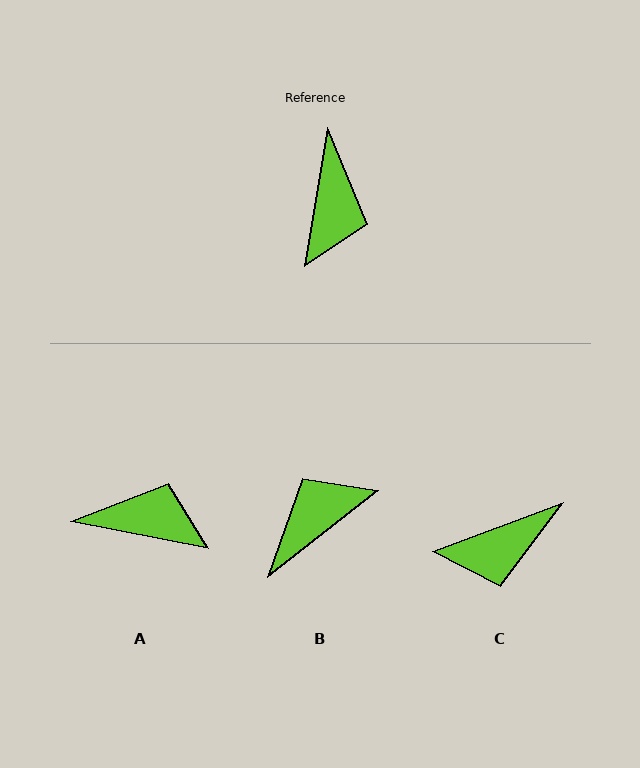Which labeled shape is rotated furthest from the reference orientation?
B, about 138 degrees away.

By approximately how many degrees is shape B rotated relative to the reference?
Approximately 138 degrees counter-clockwise.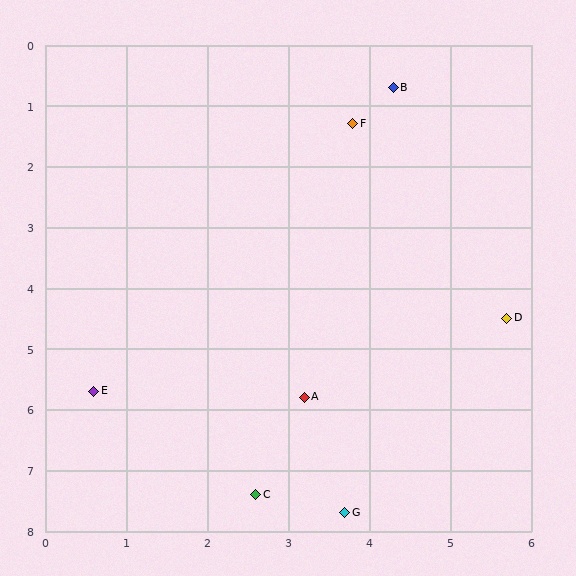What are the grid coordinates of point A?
Point A is at approximately (3.2, 5.8).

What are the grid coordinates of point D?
Point D is at approximately (5.7, 4.5).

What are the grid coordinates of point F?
Point F is at approximately (3.8, 1.3).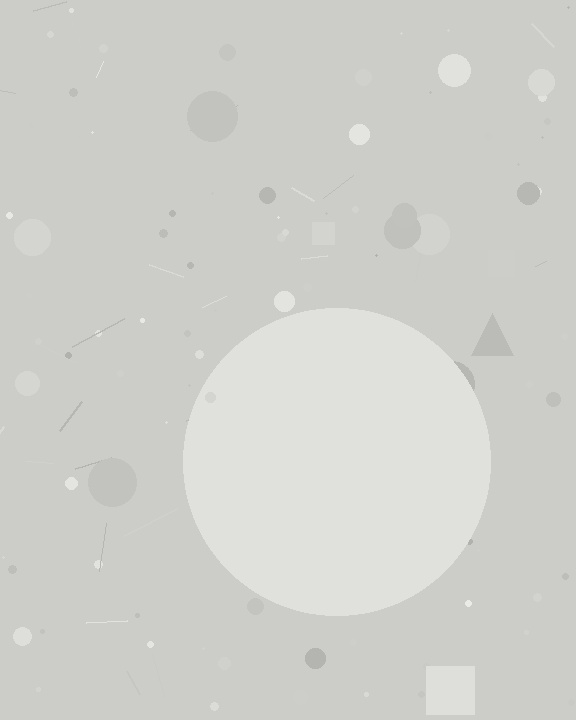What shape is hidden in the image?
A circle is hidden in the image.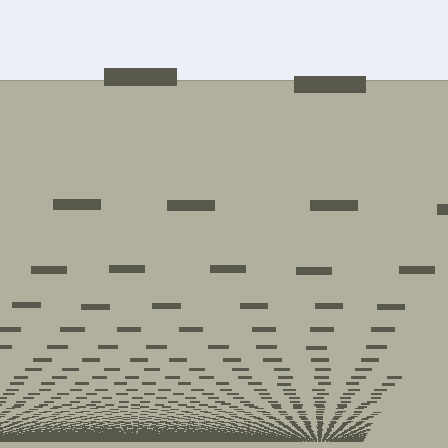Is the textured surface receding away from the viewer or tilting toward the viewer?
The surface appears to tilt toward the viewer. Texture elements get larger and sparser toward the top.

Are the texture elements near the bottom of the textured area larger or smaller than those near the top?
Smaller. The gradient is inverted — elements near the bottom are smaller and denser.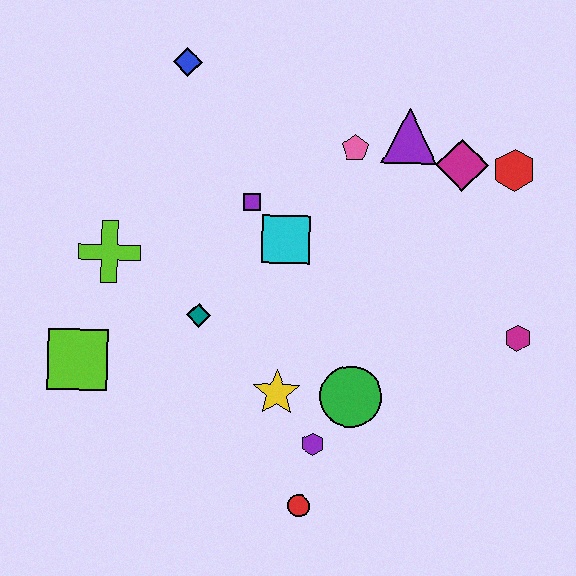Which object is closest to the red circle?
The purple hexagon is closest to the red circle.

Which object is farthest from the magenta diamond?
The lime square is farthest from the magenta diamond.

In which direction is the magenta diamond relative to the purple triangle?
The magenta diamond is to the right of the purple triangle.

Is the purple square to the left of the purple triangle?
Yes